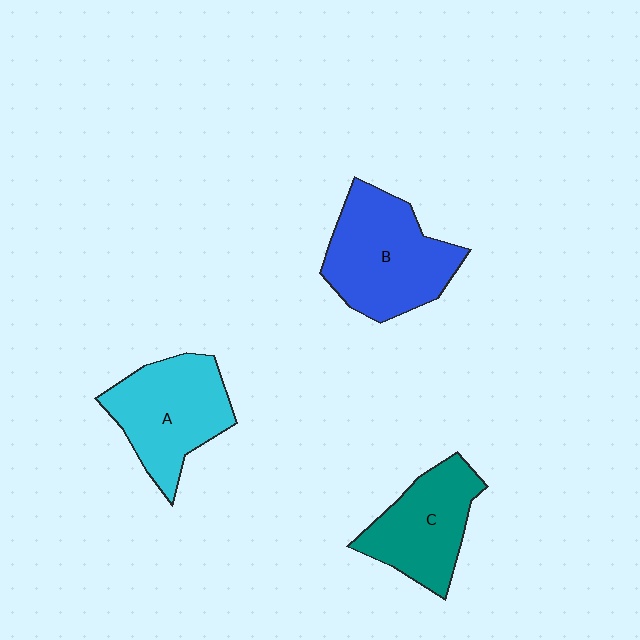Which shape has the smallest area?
Shape C (teal).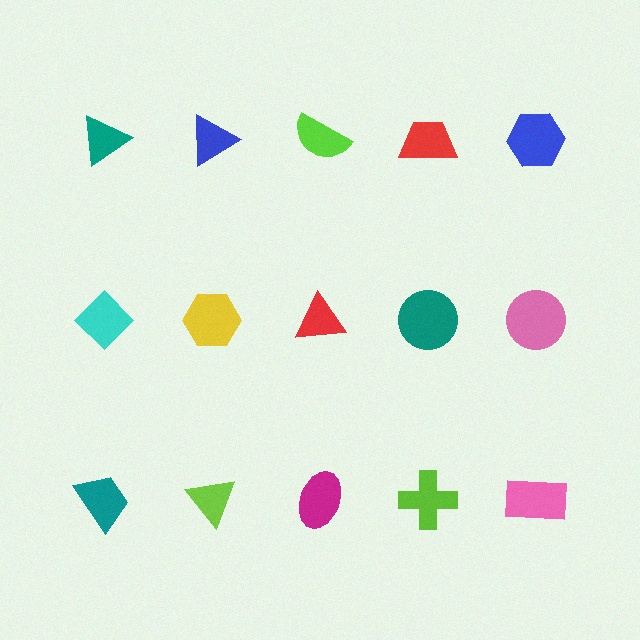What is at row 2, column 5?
A pink circle.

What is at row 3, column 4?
A lime cross.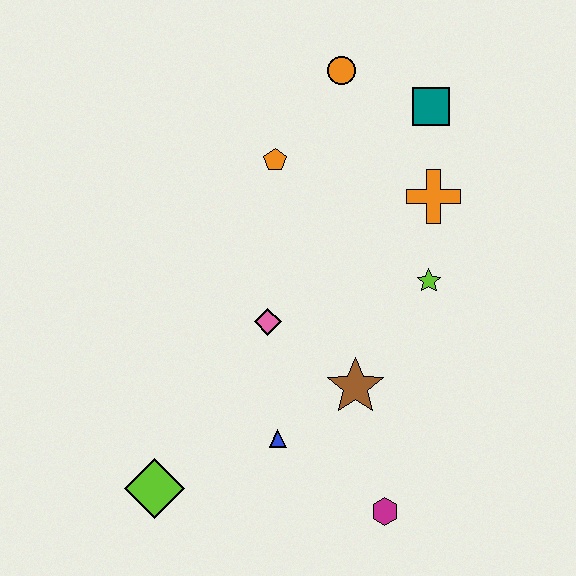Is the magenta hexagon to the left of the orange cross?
Yes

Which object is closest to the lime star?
The orange cross is closest to the lime star.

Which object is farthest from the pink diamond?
The teal square is farthest from the pink diamond.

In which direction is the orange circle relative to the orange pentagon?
The orange circle is above the orange pentagon.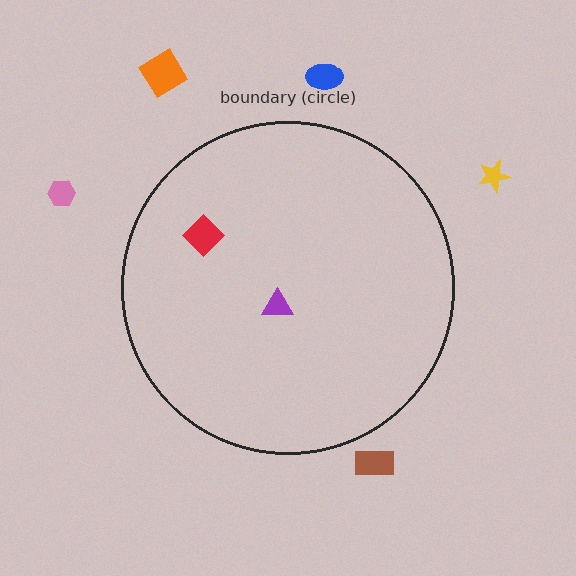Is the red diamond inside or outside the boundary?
Inside.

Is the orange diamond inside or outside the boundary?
Outside.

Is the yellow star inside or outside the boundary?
Outside.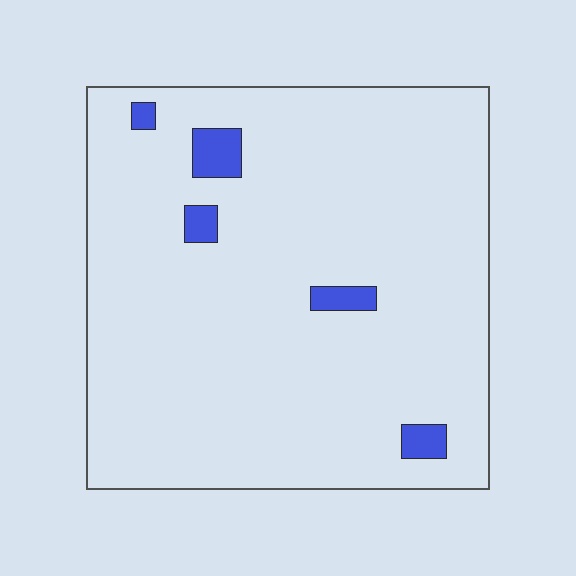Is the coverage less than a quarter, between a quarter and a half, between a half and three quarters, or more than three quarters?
Less than a quarter.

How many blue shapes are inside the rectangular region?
5.